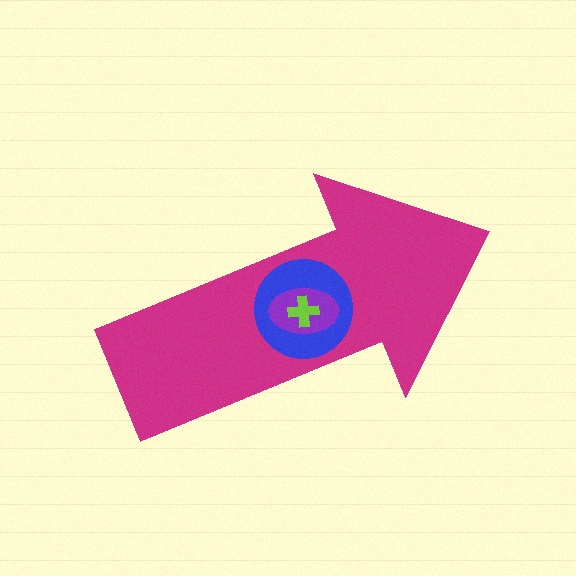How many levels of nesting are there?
4.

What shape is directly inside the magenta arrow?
The blue circle.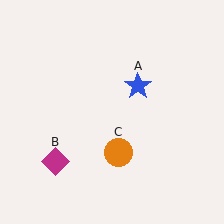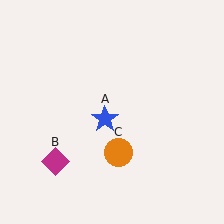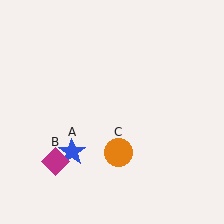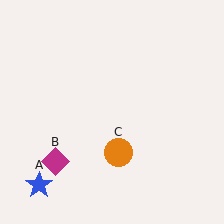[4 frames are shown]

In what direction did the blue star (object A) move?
The blue star (object A) moved down and to the left.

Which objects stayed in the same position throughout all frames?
Magenta diamond (object B) and orange circle (object C) remained stationary.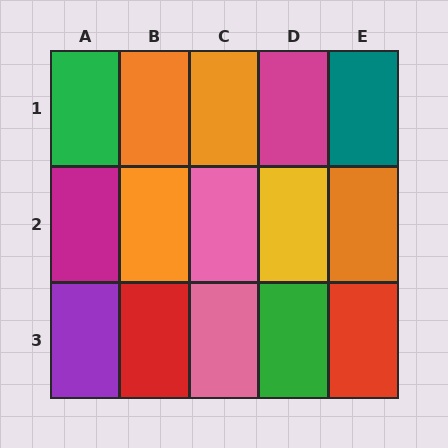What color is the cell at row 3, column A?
Purple.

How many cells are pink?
2 cells are pink.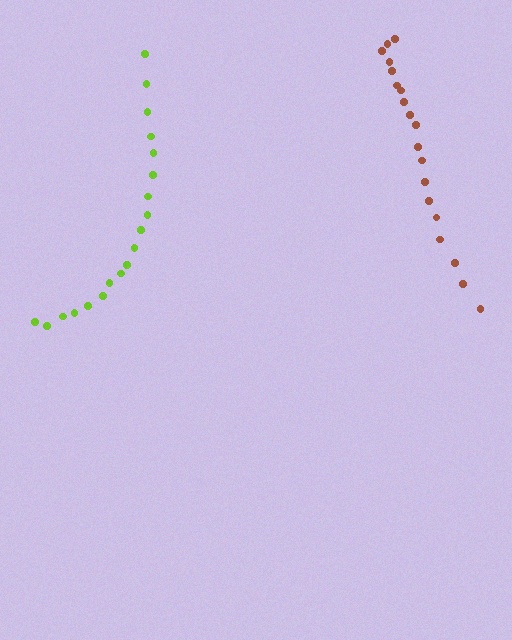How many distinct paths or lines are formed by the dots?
There are 2 distinct paths.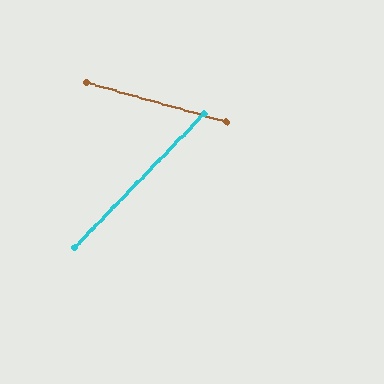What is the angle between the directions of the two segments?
Approximately 61 degrees.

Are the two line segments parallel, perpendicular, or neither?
Neither parallel nor perpendicular — they differ by about 61°.